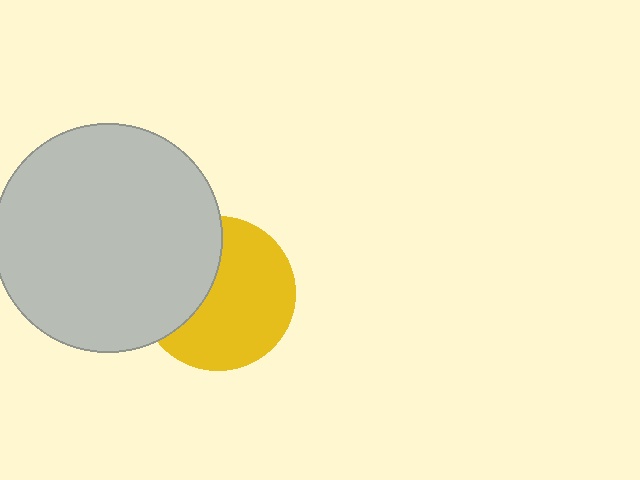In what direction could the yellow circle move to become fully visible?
The yellow circle could move right. That would shift it out from behind the light gray circle entirely.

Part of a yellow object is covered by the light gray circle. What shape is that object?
It is a circle.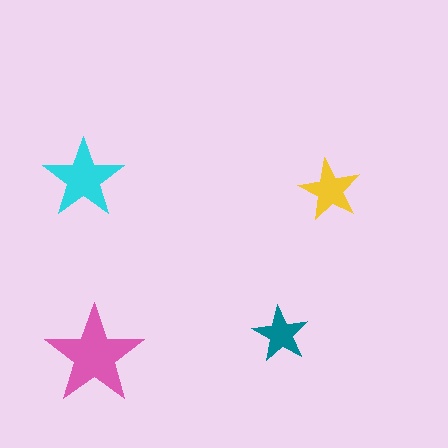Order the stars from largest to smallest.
the pink one, the cyan one, the yellow one, the teal one.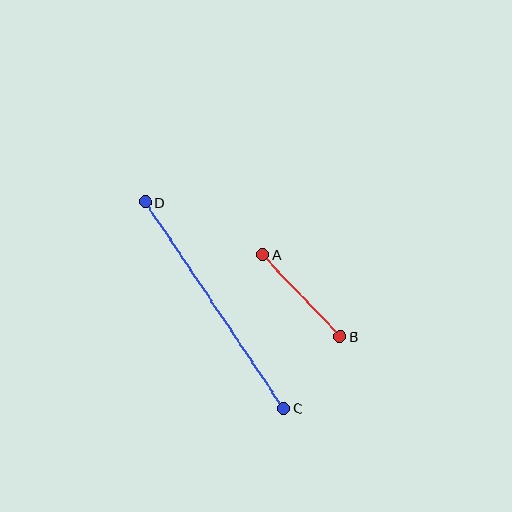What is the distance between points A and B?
The distance is approximately 113 pixels.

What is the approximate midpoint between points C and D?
The midpoint is at approximately (214, 305) pixels.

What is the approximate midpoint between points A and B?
The midpoint is at approximately (302, 296) pixels.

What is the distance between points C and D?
The distance is approximately 248 pixels.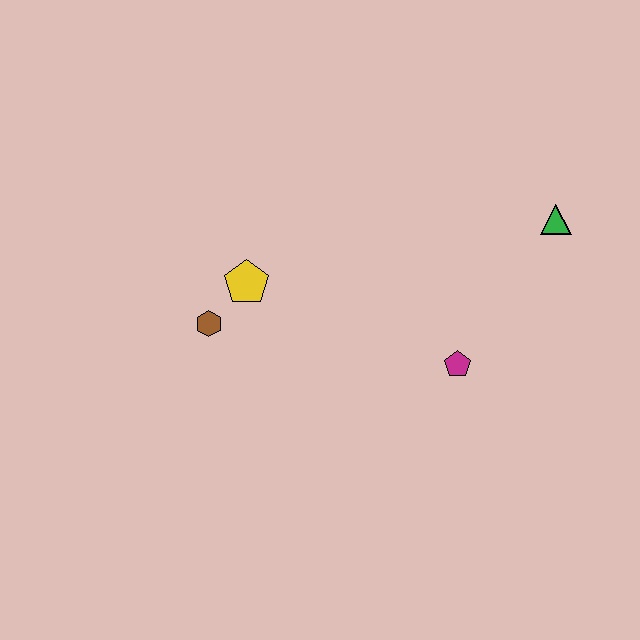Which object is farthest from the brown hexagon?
The green triangle is farthest from the brown hexagon.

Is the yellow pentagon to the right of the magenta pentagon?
No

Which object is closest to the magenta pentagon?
The green triangle is closest to the magenta pentagon.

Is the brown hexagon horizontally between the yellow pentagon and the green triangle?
No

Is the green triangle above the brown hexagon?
Yes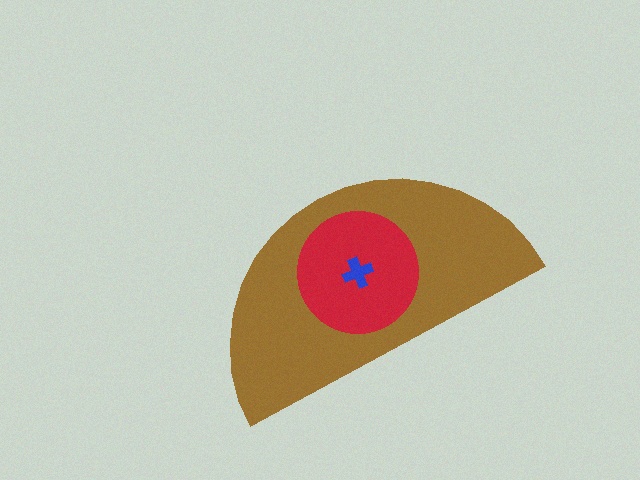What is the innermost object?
The blue cross.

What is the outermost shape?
The brown semicircle.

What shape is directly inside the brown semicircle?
The red circle.